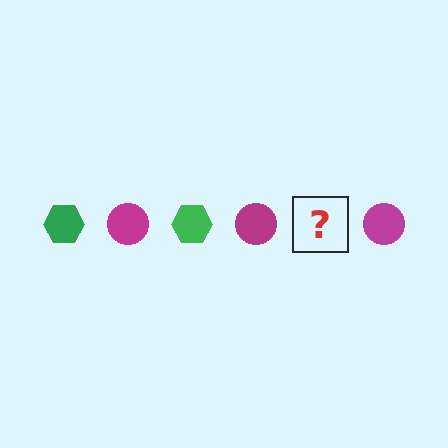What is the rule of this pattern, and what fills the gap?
The rule is that the pattern alternates between green hexagon and magenta circle. The gap should be filled with a green hexagon.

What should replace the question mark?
The question mark should be replaced with a green hexagon.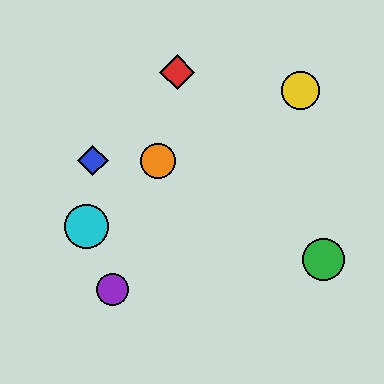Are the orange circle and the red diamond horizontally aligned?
No, the orange circle is at y≈161 and the red diamond is at y≈72.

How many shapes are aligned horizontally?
2 shapes (the blue diamond, the orange circle) are aligned horizontally.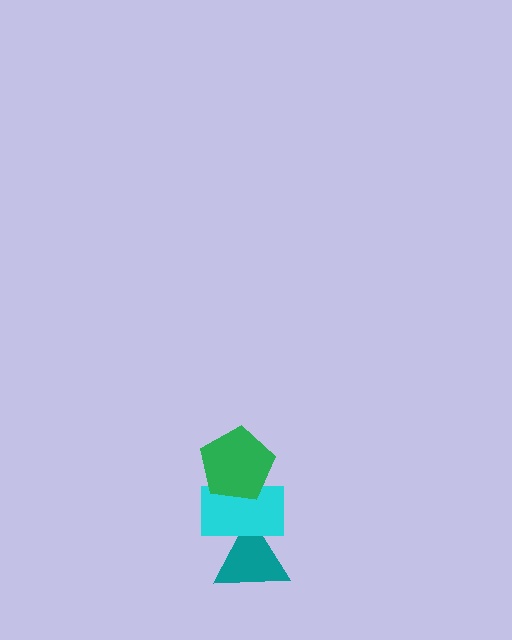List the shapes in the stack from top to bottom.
From top to bottom: the green pentagon, the cyan rectangle, the teal triangle.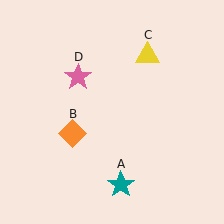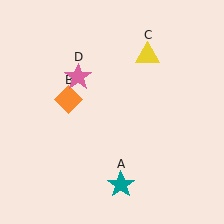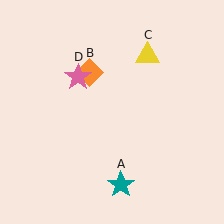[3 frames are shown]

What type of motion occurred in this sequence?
The orange diamond (object B) rotated clockwise around the center of the scene.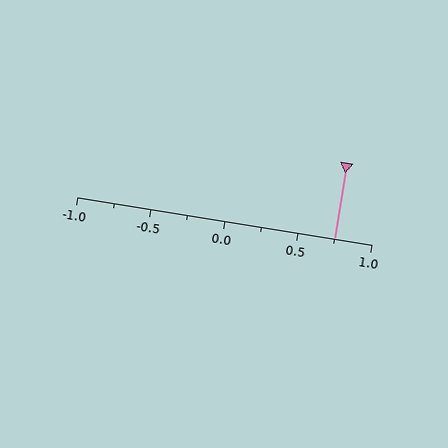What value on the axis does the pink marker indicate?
The marker indicates approximately 0.75.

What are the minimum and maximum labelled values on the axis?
The axis runs from -1.0 to 1.0.